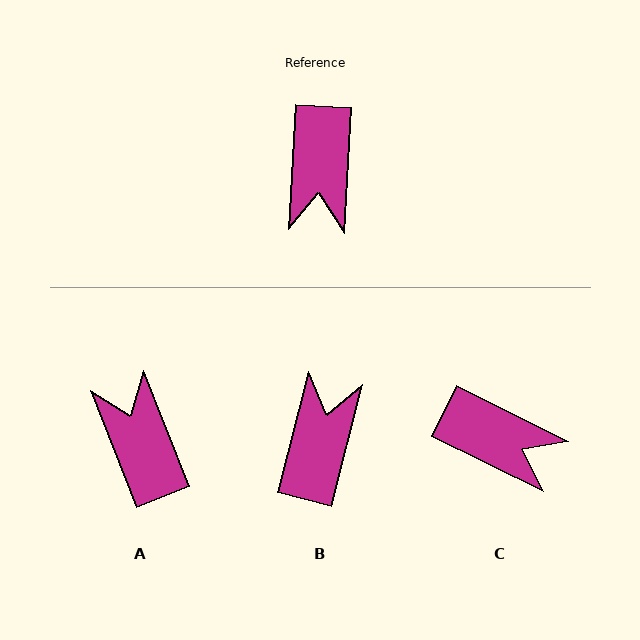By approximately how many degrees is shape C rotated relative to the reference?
Approximately 67 degrees counter-clockwise.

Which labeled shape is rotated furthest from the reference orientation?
B, about 169 degrees away.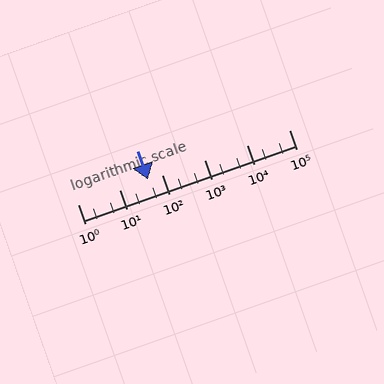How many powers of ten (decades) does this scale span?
The scale spans 5 decades, from 1 to 100000.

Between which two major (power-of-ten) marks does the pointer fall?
The pointer is between 10 and 100.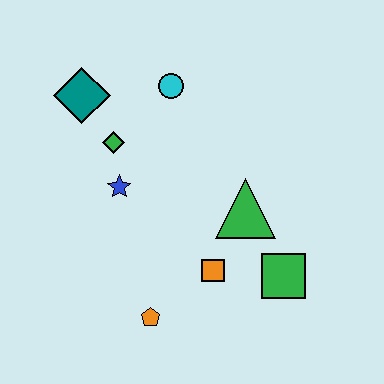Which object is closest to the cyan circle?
The green diamond is closest to the cyan circle.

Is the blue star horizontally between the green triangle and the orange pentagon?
No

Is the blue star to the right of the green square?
No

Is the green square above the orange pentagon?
Yes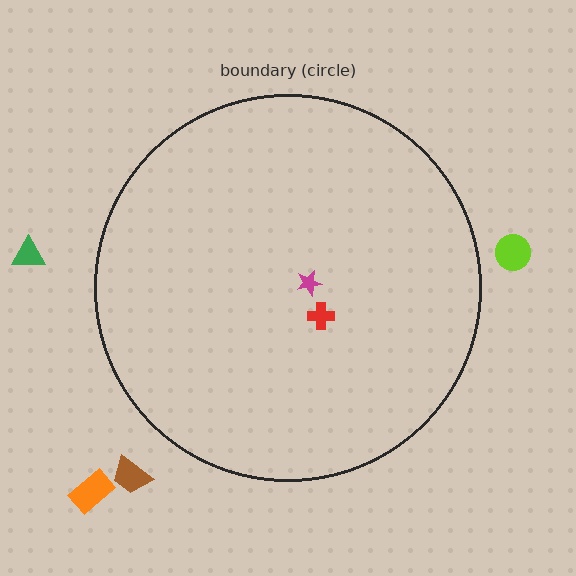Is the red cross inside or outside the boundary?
Inside.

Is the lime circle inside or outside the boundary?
Outside.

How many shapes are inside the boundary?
2 inside, 4 outside.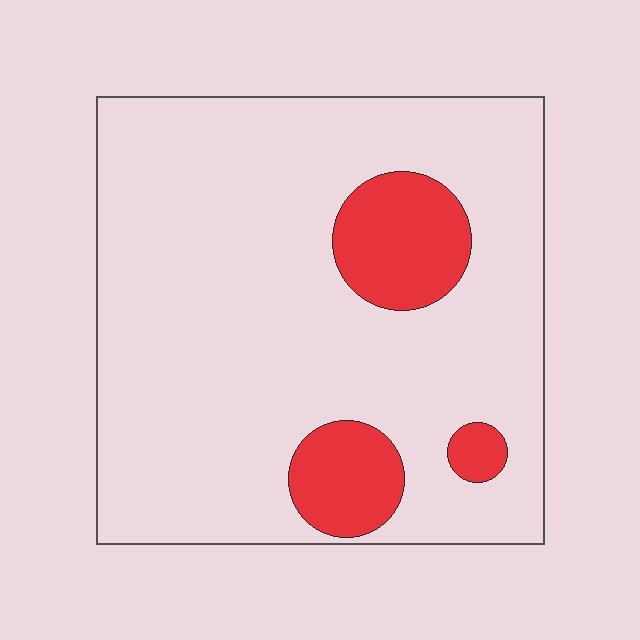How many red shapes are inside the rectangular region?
3.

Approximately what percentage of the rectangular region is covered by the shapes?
Approximately 15%.